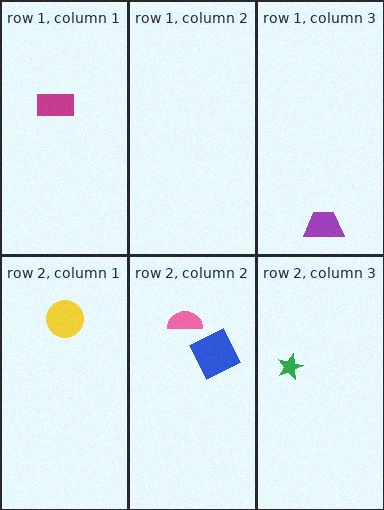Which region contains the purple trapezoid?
The row 1, column 3 region.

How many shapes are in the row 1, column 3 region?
1.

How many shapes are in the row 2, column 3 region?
1.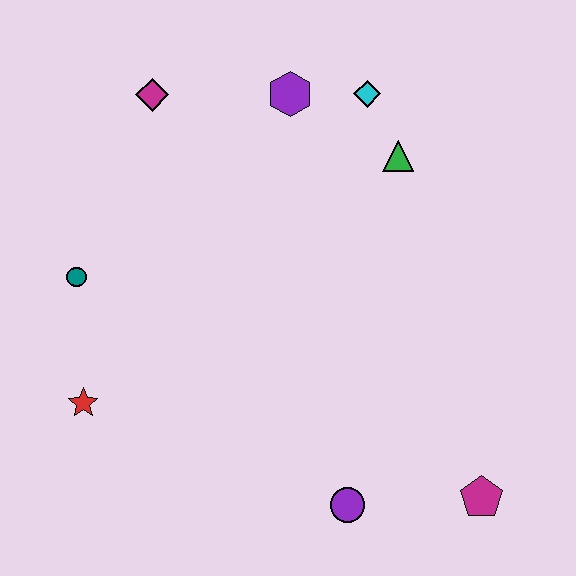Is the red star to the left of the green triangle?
Yes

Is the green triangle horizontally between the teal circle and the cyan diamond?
No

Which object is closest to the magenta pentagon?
The purple circle is closest to the magenta pentagon.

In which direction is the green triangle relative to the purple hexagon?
The green triangle is to the right of the purple hexagon.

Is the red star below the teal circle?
Yes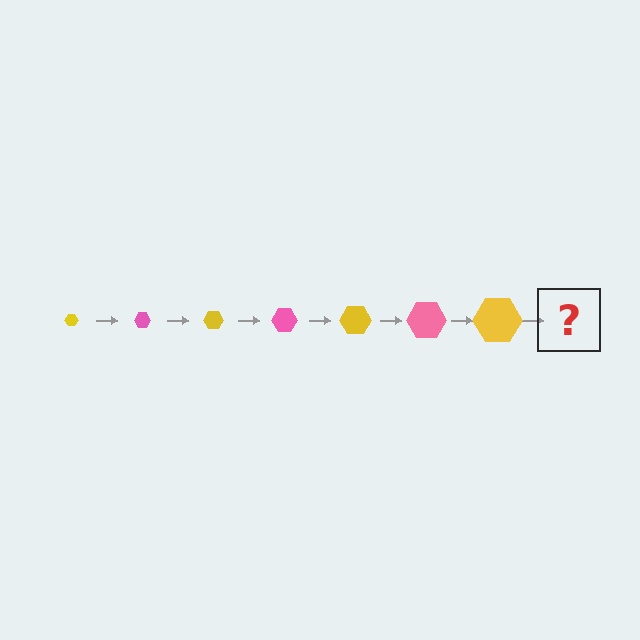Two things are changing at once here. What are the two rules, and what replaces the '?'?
The two rules are that the hexagon grows larger each step and the color cycles through yellow and pink. The '?' should be a pink hexagon, larger than the previous one.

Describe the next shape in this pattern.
It should be a pink hexagon, larger than the previous one.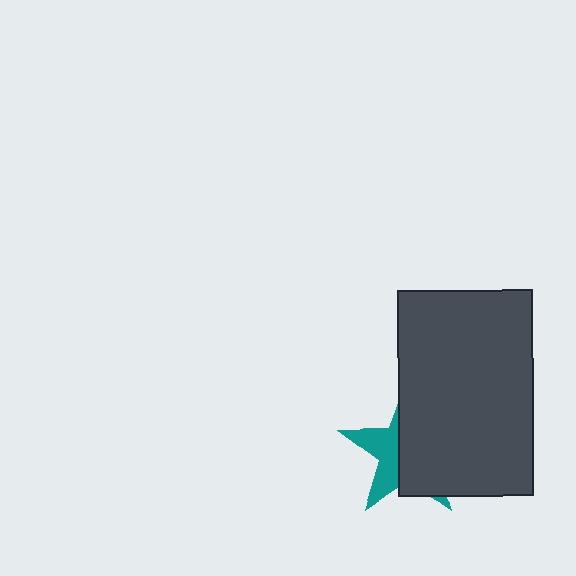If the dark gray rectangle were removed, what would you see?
You would see the complete teal star.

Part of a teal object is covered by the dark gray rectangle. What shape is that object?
It is a star.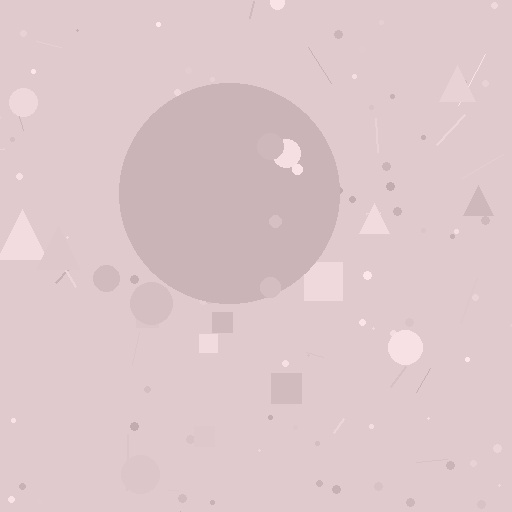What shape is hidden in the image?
A circle is hidden in the image.